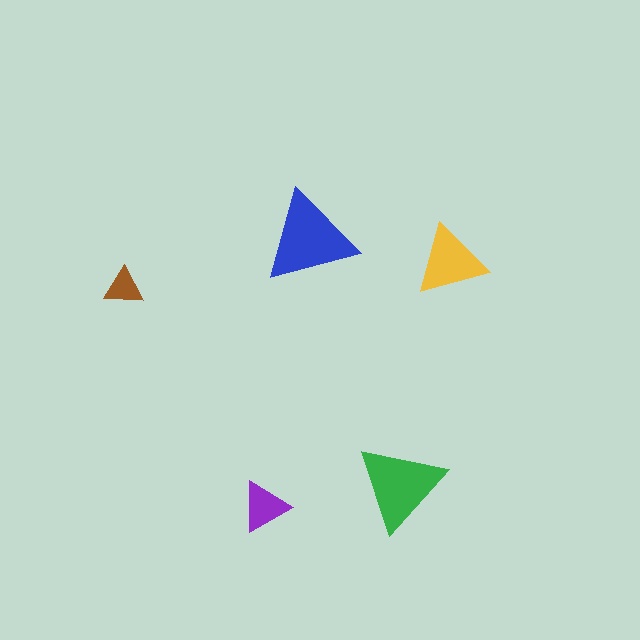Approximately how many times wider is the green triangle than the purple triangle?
About 1.5 times wider.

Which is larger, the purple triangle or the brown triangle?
The purple one.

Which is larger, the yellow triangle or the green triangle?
The green one.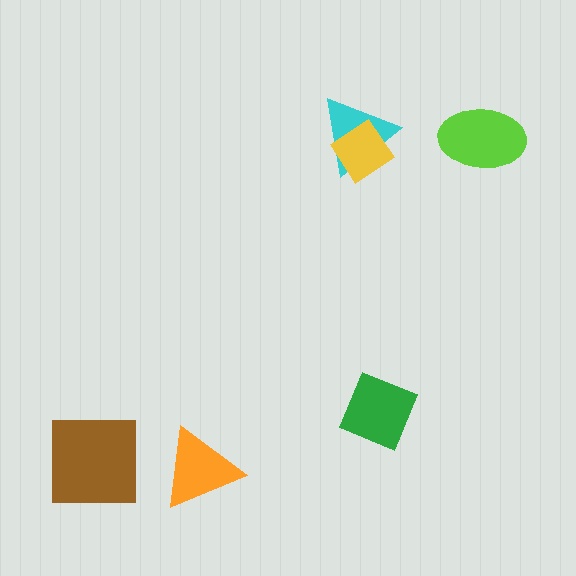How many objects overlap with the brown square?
0 objects overlap with the brown square.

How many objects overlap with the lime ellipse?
0 objects overlap with the lime ellipse.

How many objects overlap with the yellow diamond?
1 object overlaps with the yellow diamond.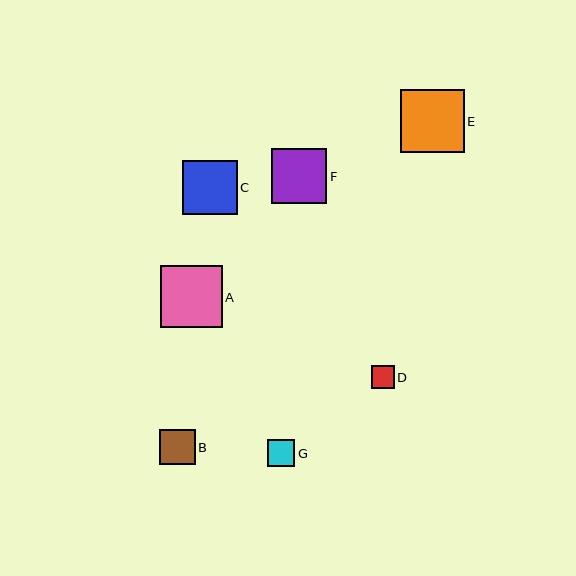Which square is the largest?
Square E is the largest with a size of approximately 63 pixels.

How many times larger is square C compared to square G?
Square C is approximately 2.0 times the size of square G.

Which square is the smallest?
Square D is the smallest with a size of approximately 23 pixels.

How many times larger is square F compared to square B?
Square F is approximately 1.5 times the size of square B.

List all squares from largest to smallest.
From largest to smallest: E, A, F, C, B, G, D.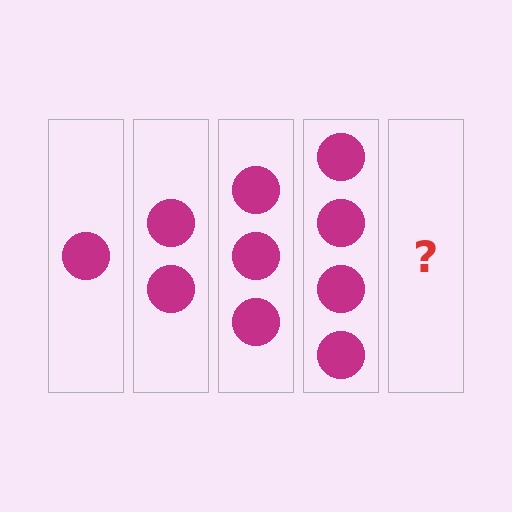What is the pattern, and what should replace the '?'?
The pattern is that each step adds one more circle. The '?' should be 5 circles.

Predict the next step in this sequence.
The next step is 5 circles.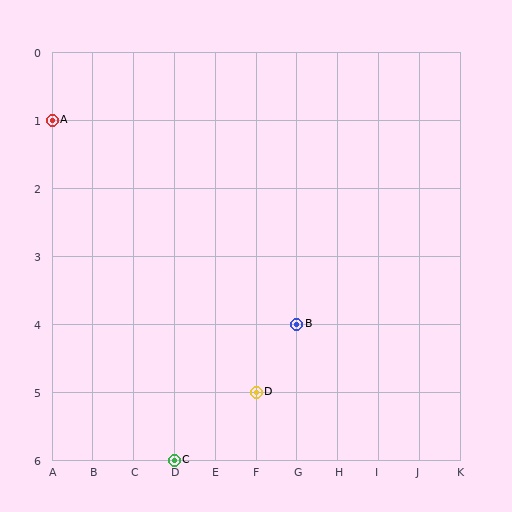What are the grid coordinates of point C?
Point C is at grid coordinates (D, 6).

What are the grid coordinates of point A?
Point A is at grid coordinates (A, 1).